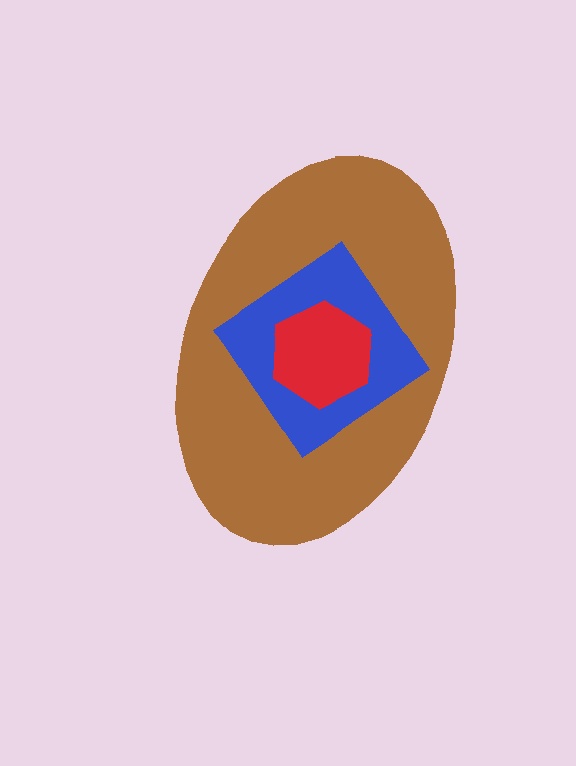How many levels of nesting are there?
3.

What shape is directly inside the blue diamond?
The red hexagon.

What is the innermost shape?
The red hexagon.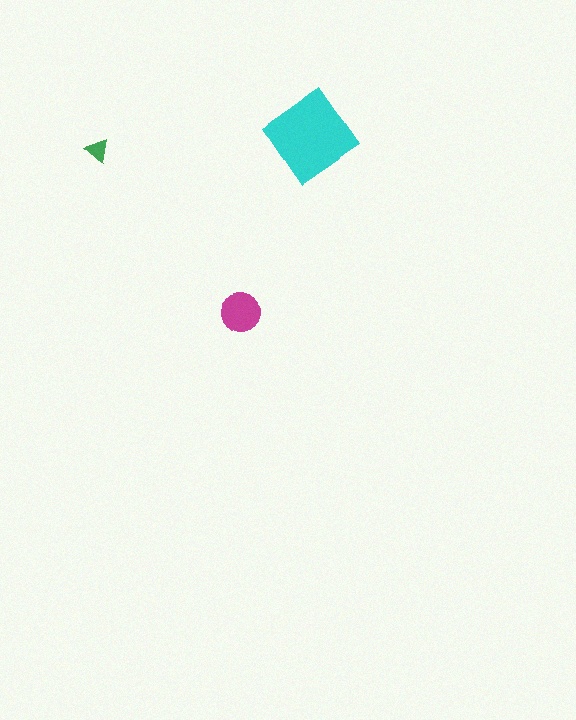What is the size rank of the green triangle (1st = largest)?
3rd.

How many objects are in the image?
There are 3 objects in the image.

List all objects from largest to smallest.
The cyan diamond, the magenta circle, the green triangle.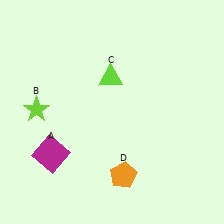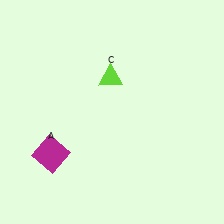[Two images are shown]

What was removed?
The lime star (B), the orange pentagon (D) were removed in Image 2.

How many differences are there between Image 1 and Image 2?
There are 2 differences between the two images.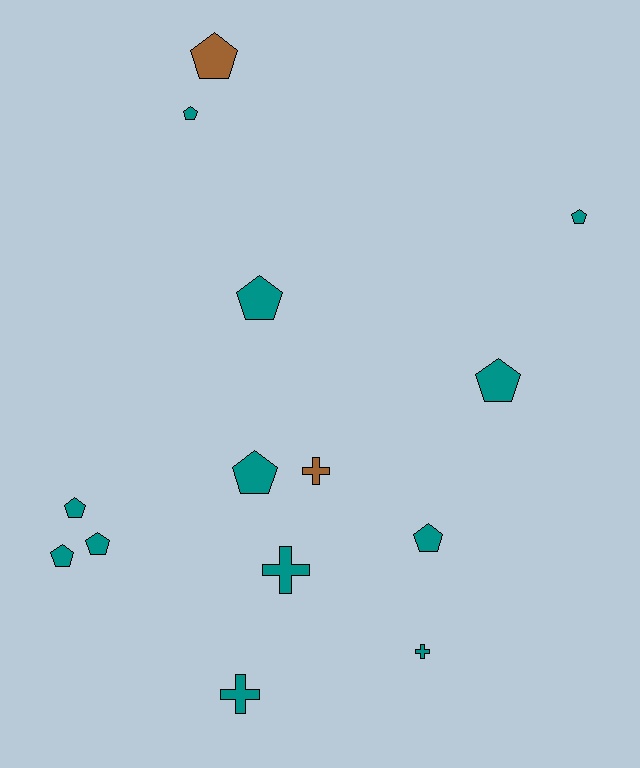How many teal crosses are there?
There are 3 teal crosses.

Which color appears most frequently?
Teal, with 12 objects.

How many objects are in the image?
There are 14 objects.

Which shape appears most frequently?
Pentagon, with 10 objects.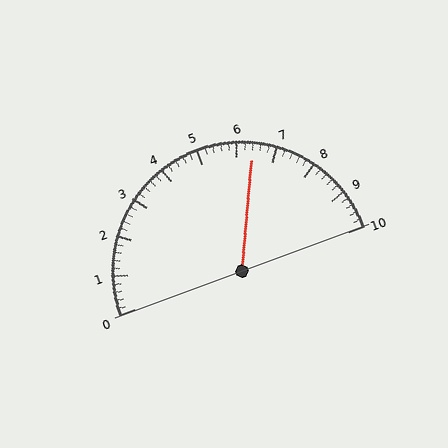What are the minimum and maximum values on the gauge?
The gauge ranges from 0 to 10.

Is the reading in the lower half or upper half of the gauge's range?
The reading is in the upper half of the range (0 to 10).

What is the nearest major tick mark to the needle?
The nearest major tick mark is 6.